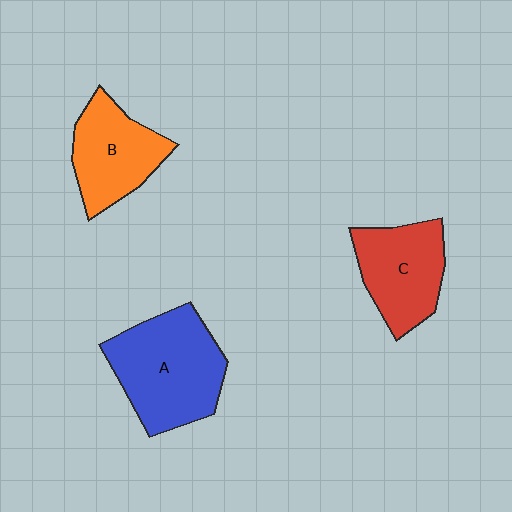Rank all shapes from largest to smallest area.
From largest to smallest: A (blue), C (red), B (orange).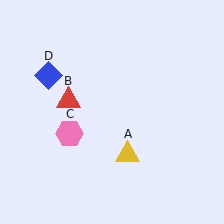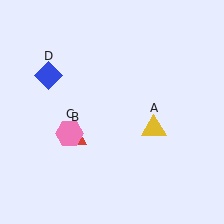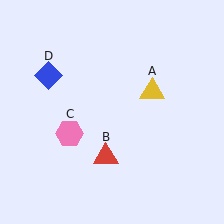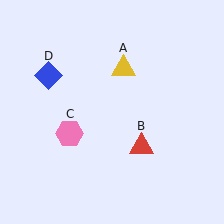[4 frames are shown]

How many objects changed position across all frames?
2 objects changed position: yellow triangle (object A), red triangle (object B).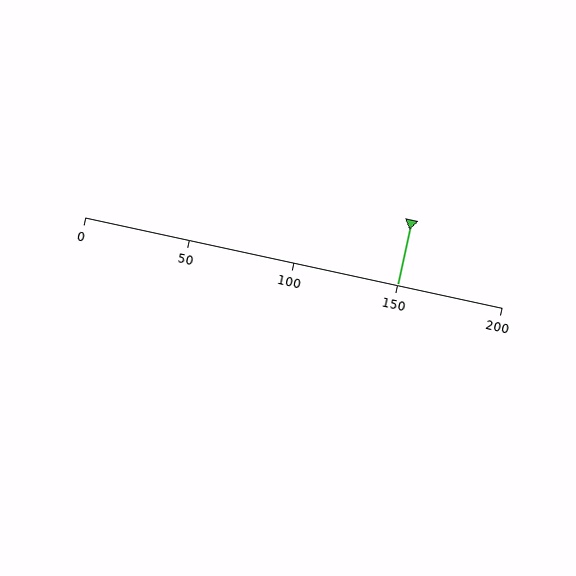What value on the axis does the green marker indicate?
The marker indicates approximately 150.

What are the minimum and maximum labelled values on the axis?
The axis runs from 0 to 200.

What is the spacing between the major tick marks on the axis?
The major ticks are spaced 50 apart.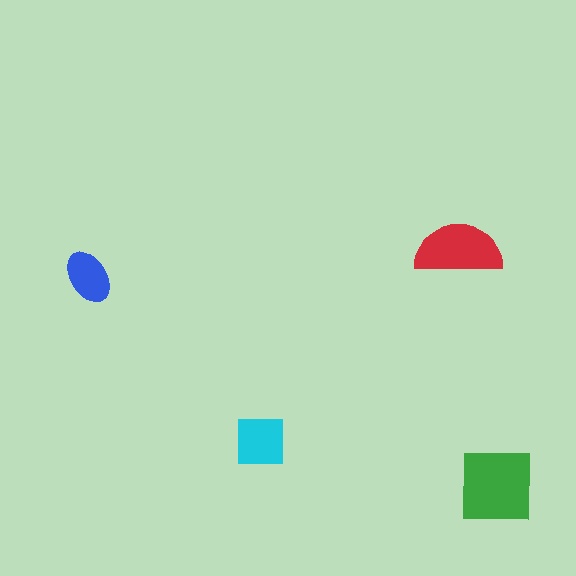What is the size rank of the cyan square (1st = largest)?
3rd.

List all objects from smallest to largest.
The blue ellipse, the cyan square, the red semicircle, the green square.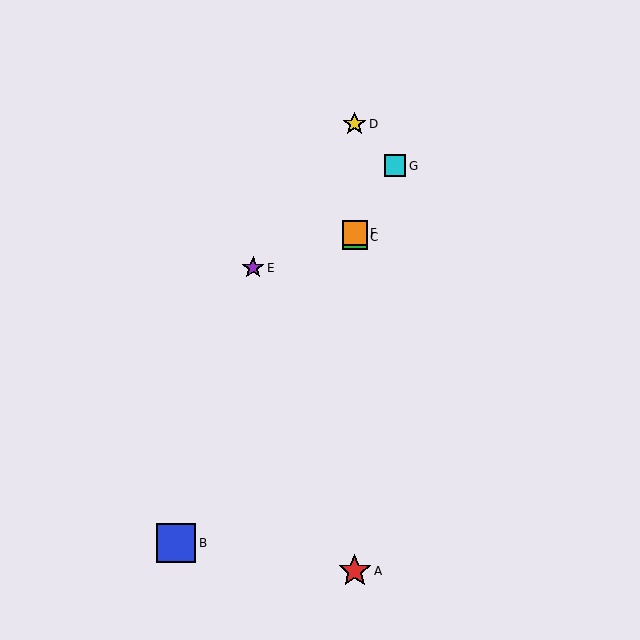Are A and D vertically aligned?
Yes, both are at x≈355.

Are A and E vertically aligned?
No, A is at x≈355 and E is at x≈253.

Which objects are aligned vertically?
Objects A, C, D, F are aligned vertically.